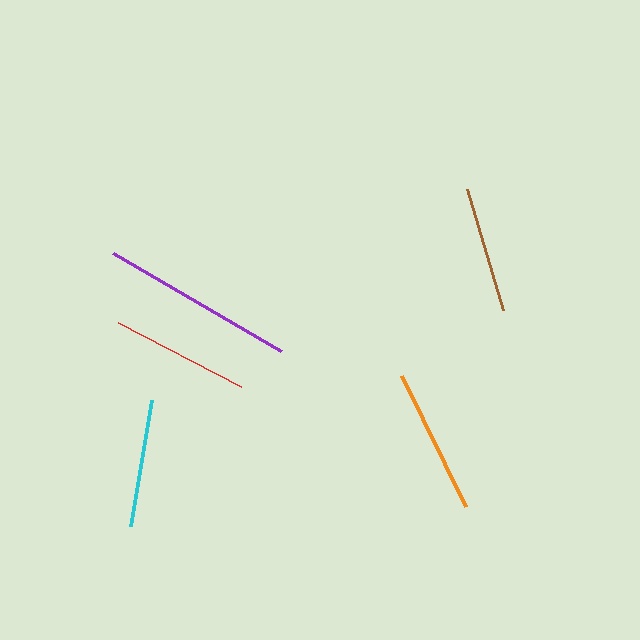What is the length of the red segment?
The red segment is approximately 138 pixels long.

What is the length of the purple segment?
The purple segment is approximately 194 pixels long.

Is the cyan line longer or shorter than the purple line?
The purple line is longer than the cyan line.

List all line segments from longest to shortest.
From longest to shortest: purple, orange, red, cyan, brown.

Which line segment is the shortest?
The brown line is the shortest at approximately 126 pixels.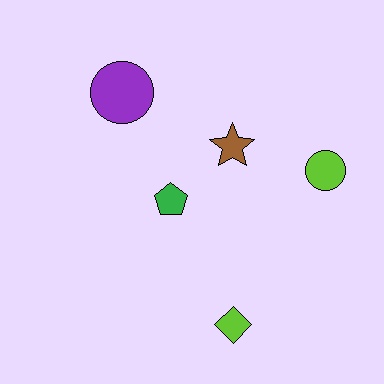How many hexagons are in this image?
There are no hexagons.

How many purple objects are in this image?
There is 1 purple object.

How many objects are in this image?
There are 5 objects.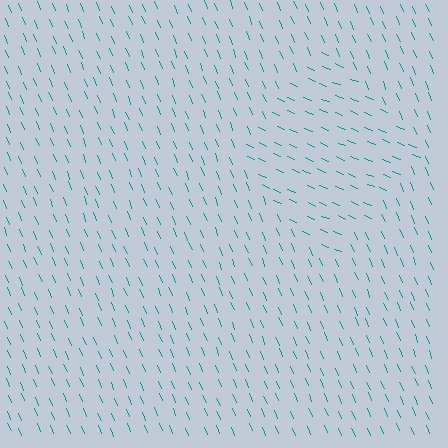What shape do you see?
I see a diamond.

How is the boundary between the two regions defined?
The boundary is defined purely by a change in line orientation (approximately 45 degrees difference). All lines are the same color and thickness.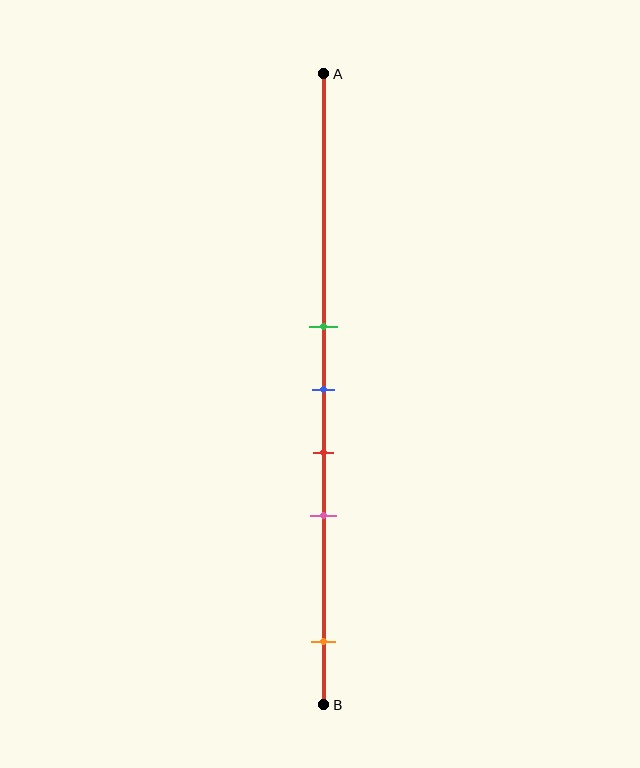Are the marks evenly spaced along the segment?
No, the marks are not evenly spaced.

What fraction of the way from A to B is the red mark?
The red mark is approximately 60% (0.6) of the way from A to B.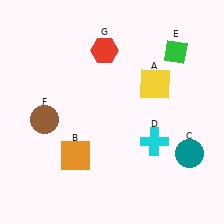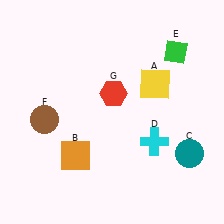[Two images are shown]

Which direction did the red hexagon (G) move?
The red hexagon (G) moved down.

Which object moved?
The red hexagon (G) moved down.